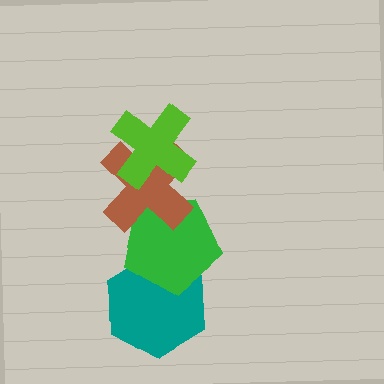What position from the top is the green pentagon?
The green pentagon is 3rd from the top.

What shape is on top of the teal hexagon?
The green pentagon is on top of the teal hexagon.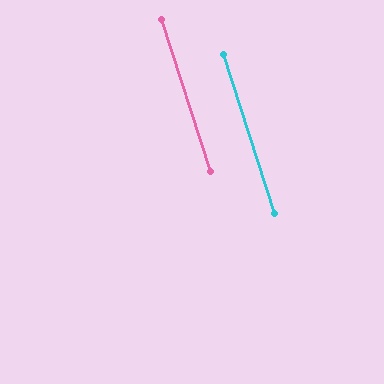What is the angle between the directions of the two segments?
Approximately 0 degrees.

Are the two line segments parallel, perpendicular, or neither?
Parallel — their directions differ by only 0.1°.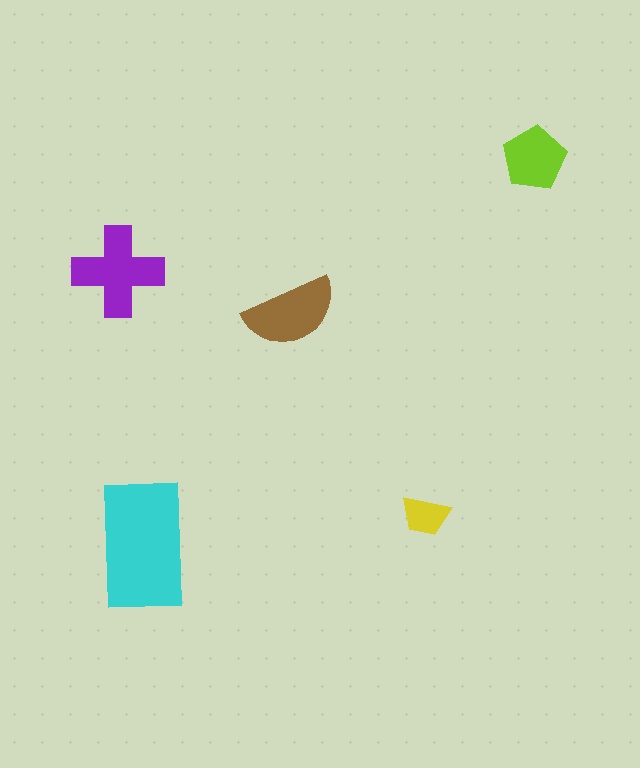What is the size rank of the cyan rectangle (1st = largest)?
1st.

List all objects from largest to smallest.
The cyan rectangle, the purple cross, the brown semicircle, the lime pentagon, the yellow trapezoid.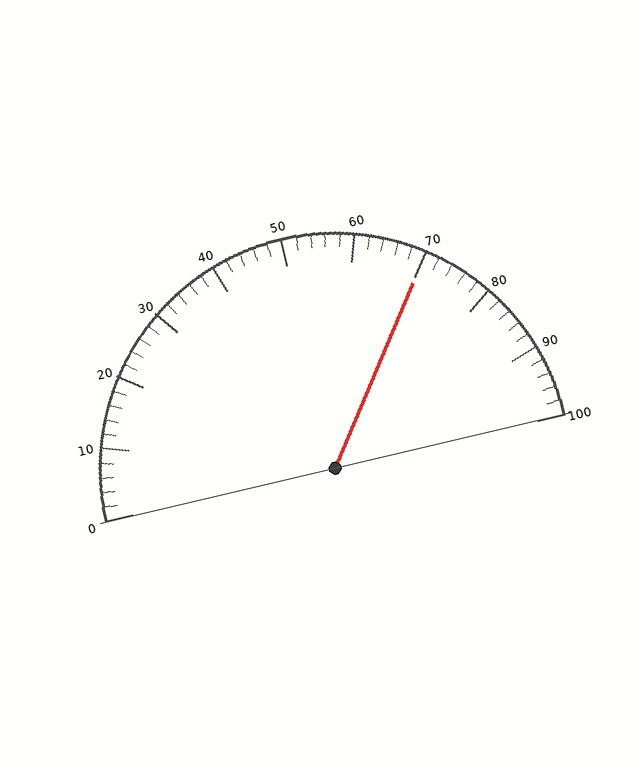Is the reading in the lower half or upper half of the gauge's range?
The reading is in the upper half of the range (0 to 100).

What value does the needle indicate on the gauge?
The needle indicates approximately 70.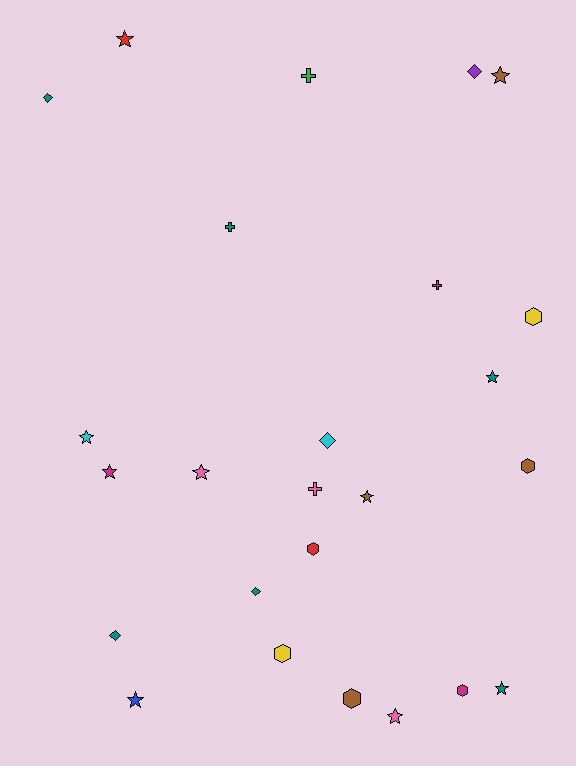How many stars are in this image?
There are 10 stars.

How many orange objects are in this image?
There are no orange objects.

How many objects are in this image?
There are 25 objects.